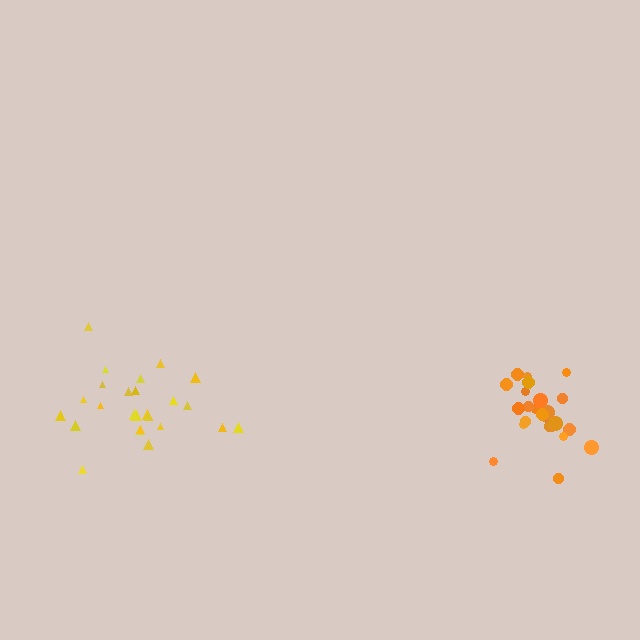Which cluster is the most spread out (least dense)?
Yellow.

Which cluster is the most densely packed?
Orange.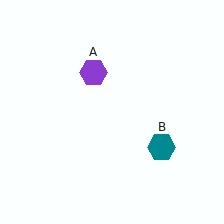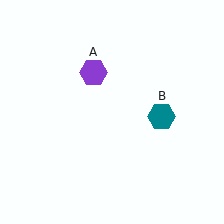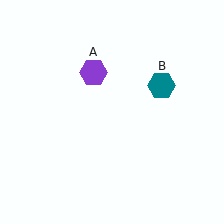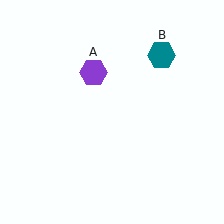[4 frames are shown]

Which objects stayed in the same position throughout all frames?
Purple hexagon (object A) remained stationary.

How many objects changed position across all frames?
1 object changed position: teal hexagon (object B).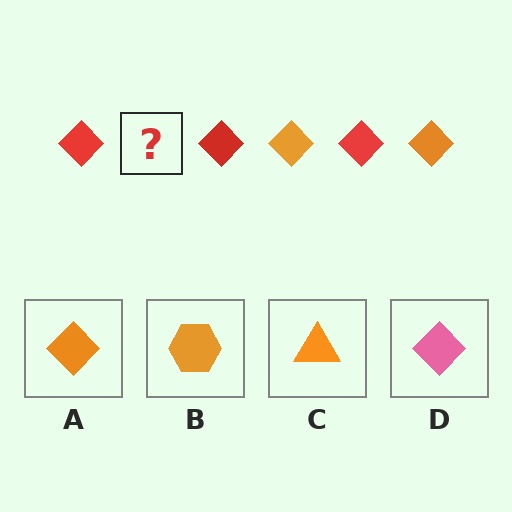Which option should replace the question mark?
Option A.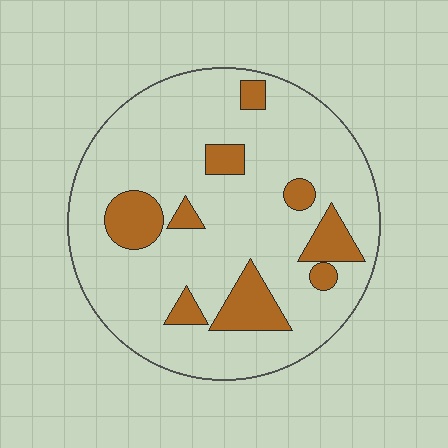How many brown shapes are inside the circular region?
9.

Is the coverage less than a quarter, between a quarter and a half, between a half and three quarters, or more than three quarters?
Less than a quarter.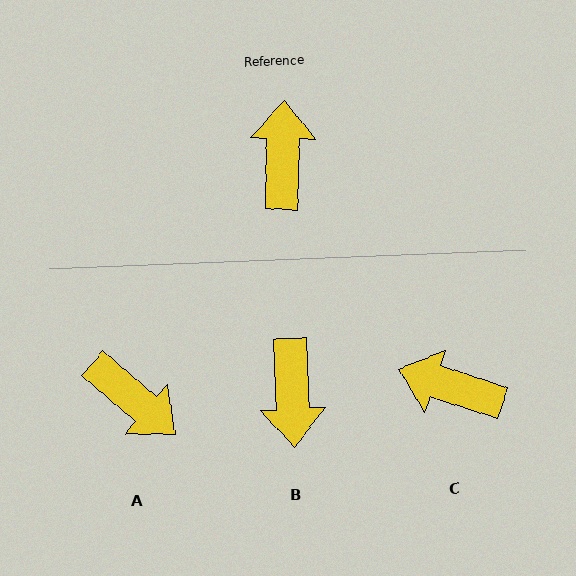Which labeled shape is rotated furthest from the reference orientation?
B, about 176 degrees away.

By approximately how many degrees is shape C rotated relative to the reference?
Approximately 73 degrees counter-clockwise.